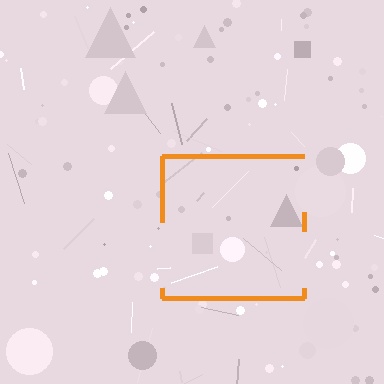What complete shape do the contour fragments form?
The contour fragments form a square.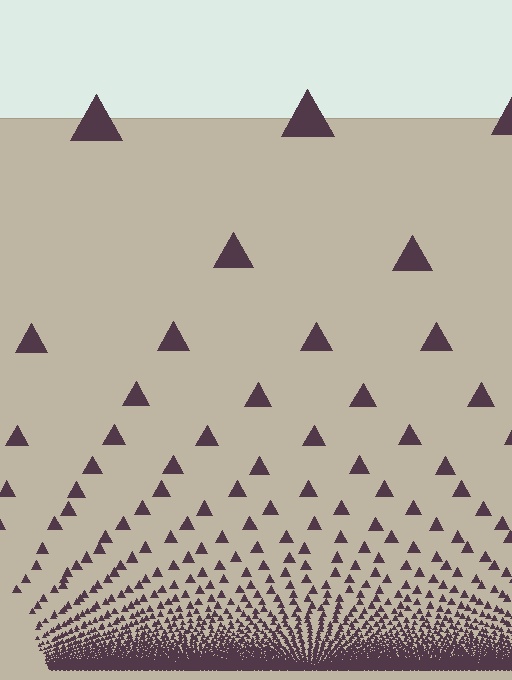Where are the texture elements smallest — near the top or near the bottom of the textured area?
Near the bottom.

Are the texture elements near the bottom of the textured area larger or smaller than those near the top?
Smaller. The gradient is inverted — elements near the bottom are smaller and denser.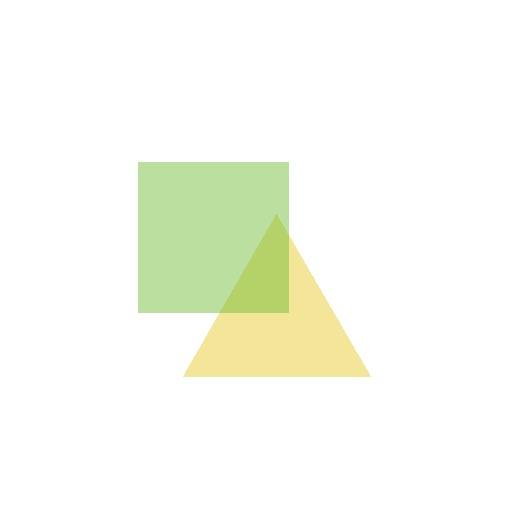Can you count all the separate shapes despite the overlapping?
Yes, there are 2 separate shapes.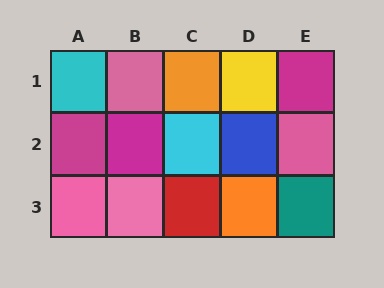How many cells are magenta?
3 cells are magenta.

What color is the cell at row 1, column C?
Orange.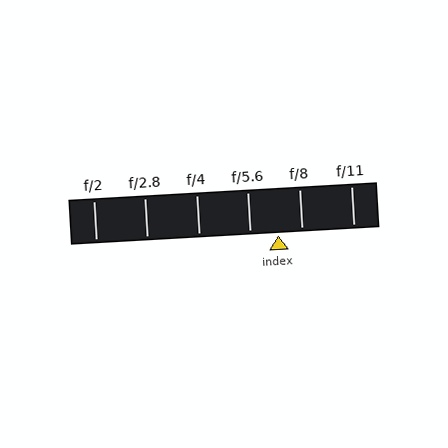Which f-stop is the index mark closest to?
The index mark is closest to f/8.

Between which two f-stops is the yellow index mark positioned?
The index mark is between f/5.6 and f/8.